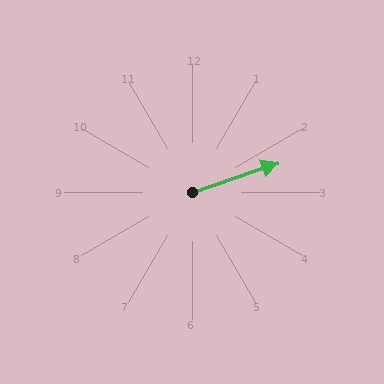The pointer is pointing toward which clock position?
Roughly 2 o'clock.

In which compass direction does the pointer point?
East.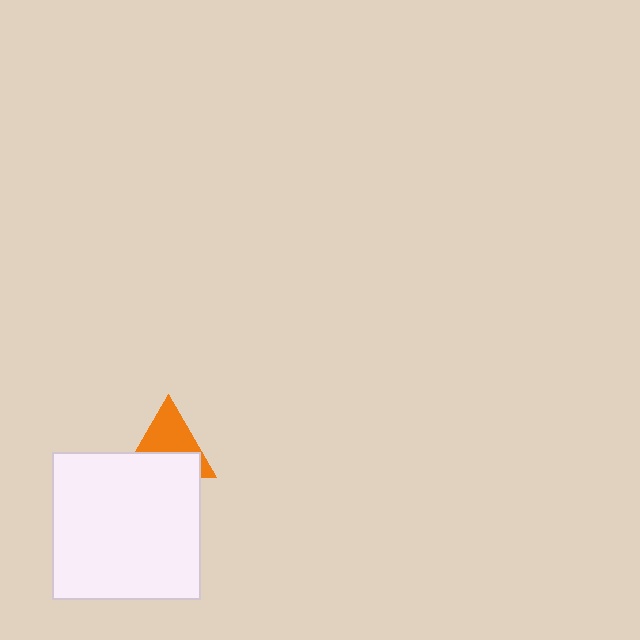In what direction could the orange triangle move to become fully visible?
The orange triangle could move up. That would shift it out from behind the white square entirely.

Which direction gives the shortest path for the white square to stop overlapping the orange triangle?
Moving down gives the shortest separation.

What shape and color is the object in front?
The object in front is a white square.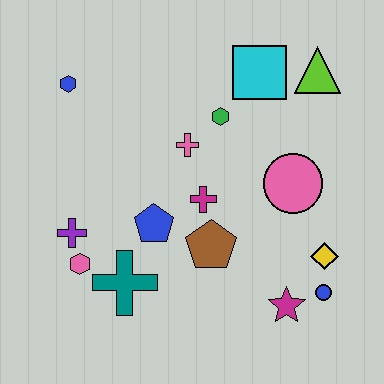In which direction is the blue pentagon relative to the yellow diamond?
The blue pentagon is to the left of the yellow diamond.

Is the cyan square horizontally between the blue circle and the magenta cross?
Yes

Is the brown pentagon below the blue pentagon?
Yes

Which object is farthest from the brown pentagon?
The blue hexagon is farthest from the brown pentagon.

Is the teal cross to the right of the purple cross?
Yes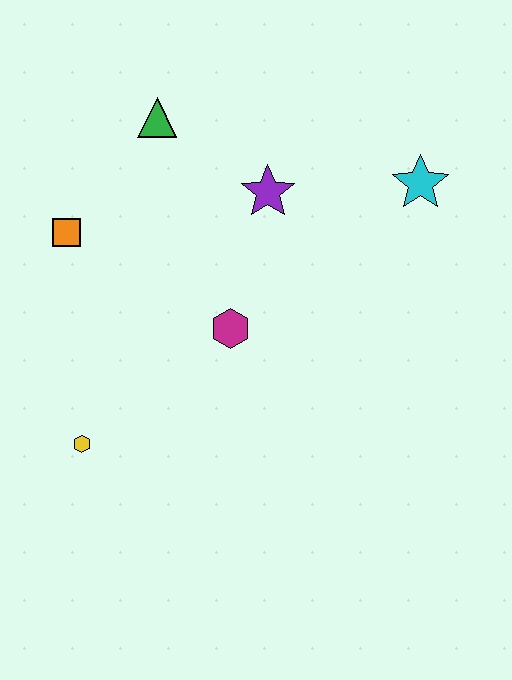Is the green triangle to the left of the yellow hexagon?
No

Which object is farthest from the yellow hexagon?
The cyan star is farthest from the yellow hexagon.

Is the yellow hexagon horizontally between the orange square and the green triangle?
Yes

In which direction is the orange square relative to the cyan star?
The orange square is to the left of the cyan star.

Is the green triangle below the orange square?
No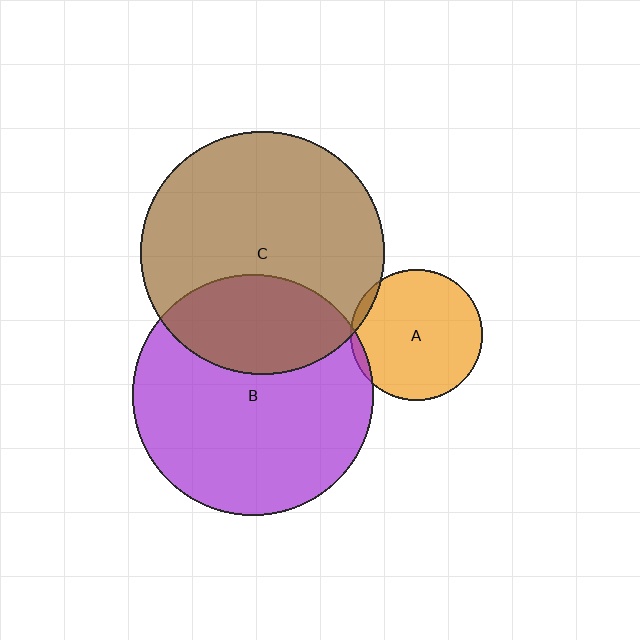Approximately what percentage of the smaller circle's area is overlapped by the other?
Approximately 30%.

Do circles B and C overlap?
Yes.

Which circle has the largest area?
Circle C (brown).